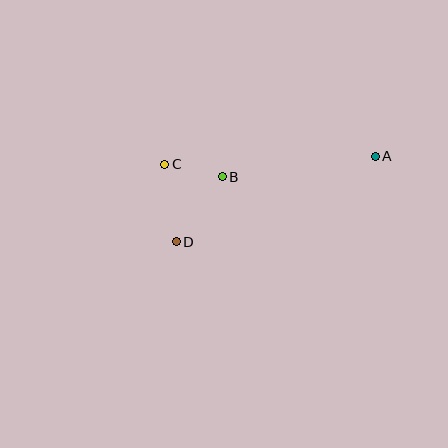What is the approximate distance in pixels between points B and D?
The distance between B and D is approximately 80 pixels.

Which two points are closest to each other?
Points B and C are closest to each other.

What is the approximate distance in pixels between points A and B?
The distance between A and B is approximately 155 pixels.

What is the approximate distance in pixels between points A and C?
The distance between A and C is approximately 211 pixels.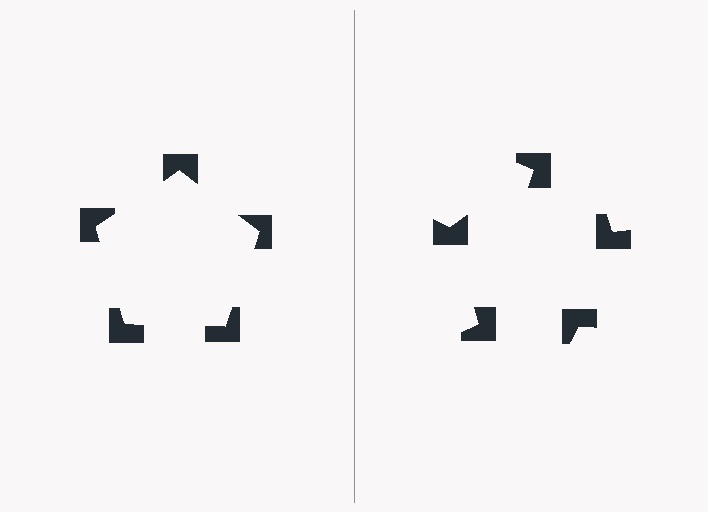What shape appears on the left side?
An illusory pentagon.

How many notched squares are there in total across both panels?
10 — 5 on each side.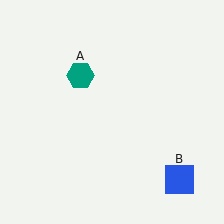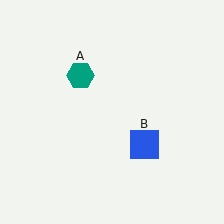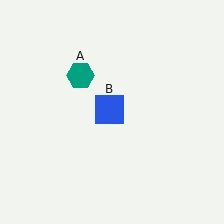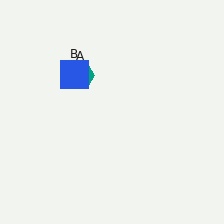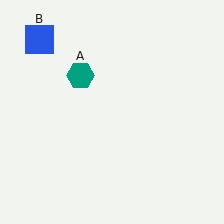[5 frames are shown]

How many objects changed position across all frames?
1 object changed position: blue square (object B).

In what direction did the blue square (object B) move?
The blue square (object B) moved up and to the left.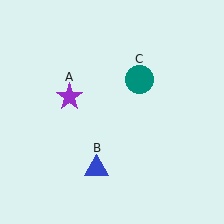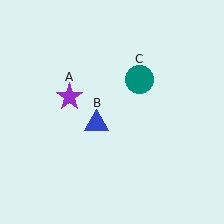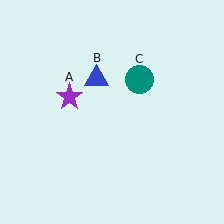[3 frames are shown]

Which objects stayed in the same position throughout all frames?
Purple star (object A) and teal circle (object C) remained stationary.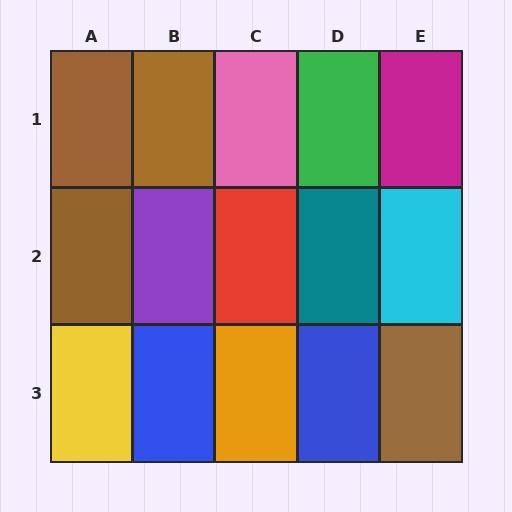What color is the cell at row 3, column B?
Blue.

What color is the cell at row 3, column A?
Yellow.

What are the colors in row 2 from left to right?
Brown, purple, red, teal, cyan.